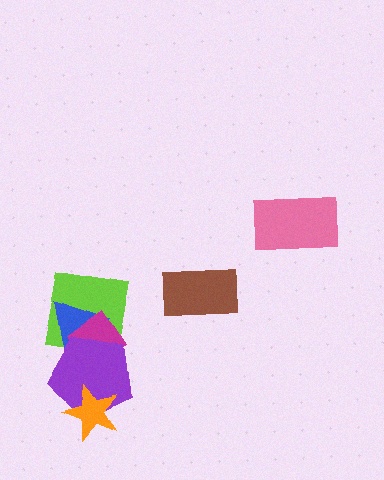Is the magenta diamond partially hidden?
Yes, it is partially covered by another shape.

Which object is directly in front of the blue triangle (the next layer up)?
The magenta diamond is directly in front of the blue triangle.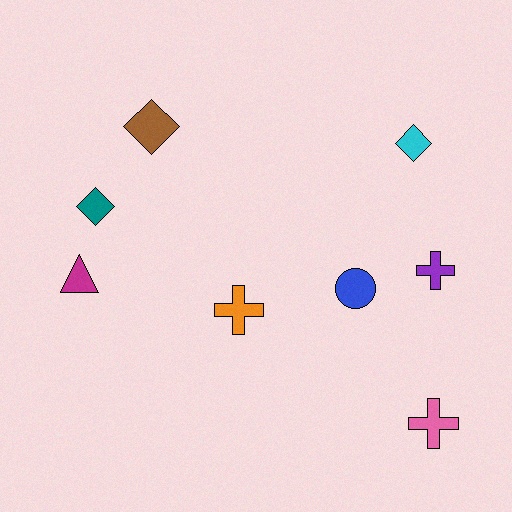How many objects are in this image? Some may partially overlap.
There are 8 objects.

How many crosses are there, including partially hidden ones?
There are 3 crosses.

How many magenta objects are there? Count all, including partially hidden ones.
There is 1 magenta object.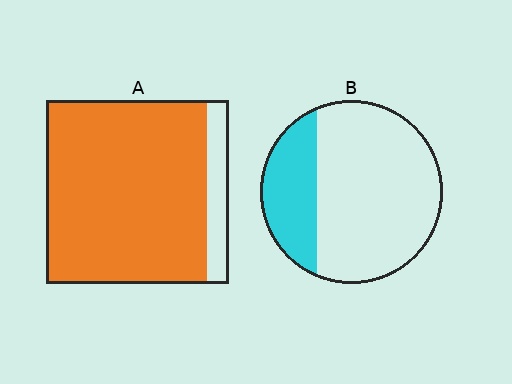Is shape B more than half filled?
No.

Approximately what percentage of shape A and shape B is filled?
A is approximately 90% and B is approximately 25%.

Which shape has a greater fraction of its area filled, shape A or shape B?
Shape A.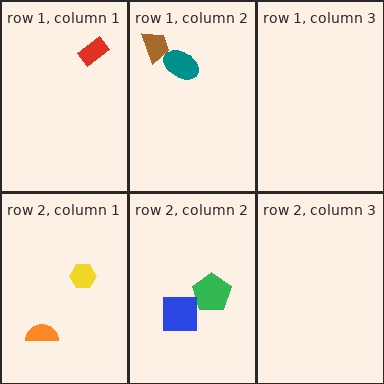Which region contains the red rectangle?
The row 1, column 1 region.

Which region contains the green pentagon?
The row 2, column 2 region.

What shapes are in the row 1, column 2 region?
The teal ellipse, the brown trapezoid.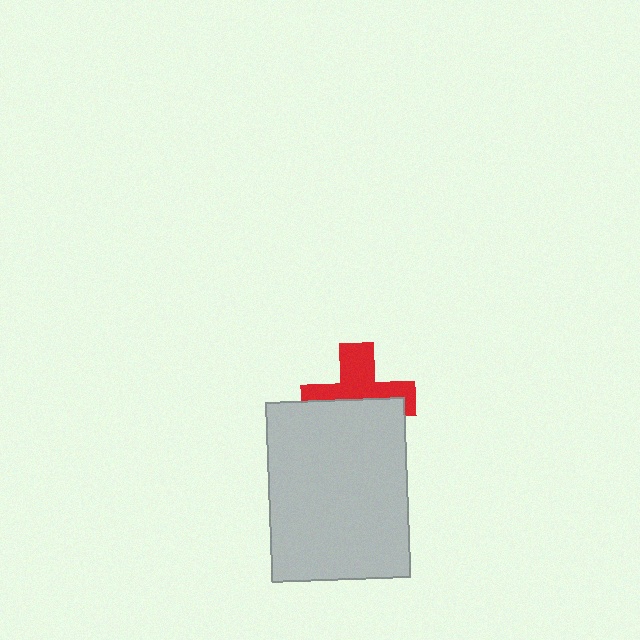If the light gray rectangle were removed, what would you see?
You would see the complete red cross.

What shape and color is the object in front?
The object in front is a light gray rectangle.